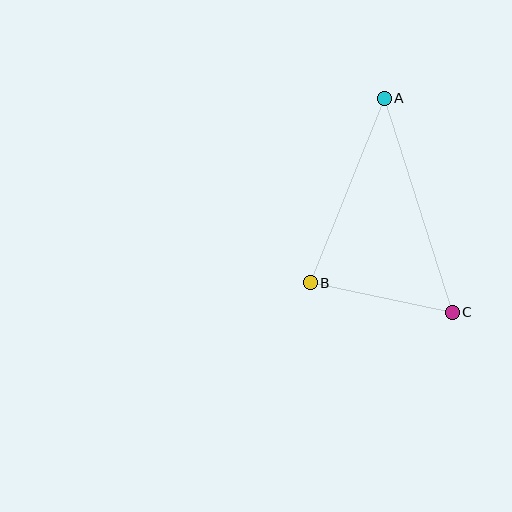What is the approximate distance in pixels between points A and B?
The distance between A and B is approximately 199 pixels.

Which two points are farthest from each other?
Points A and C are farthest from each other.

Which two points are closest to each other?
Points B and C are closest to each other.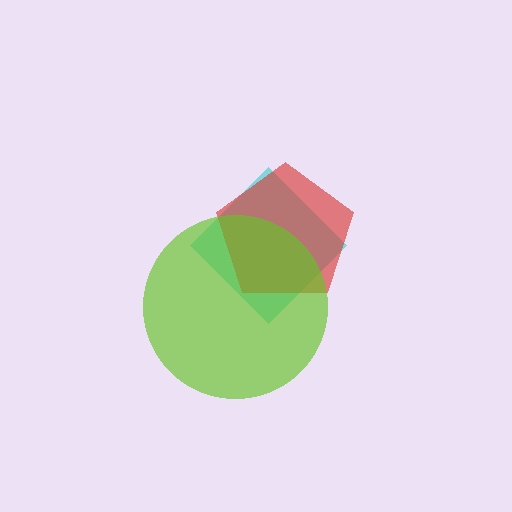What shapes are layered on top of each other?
The layered shapes are: a cyan diamond, a red pentagon, a lime circle.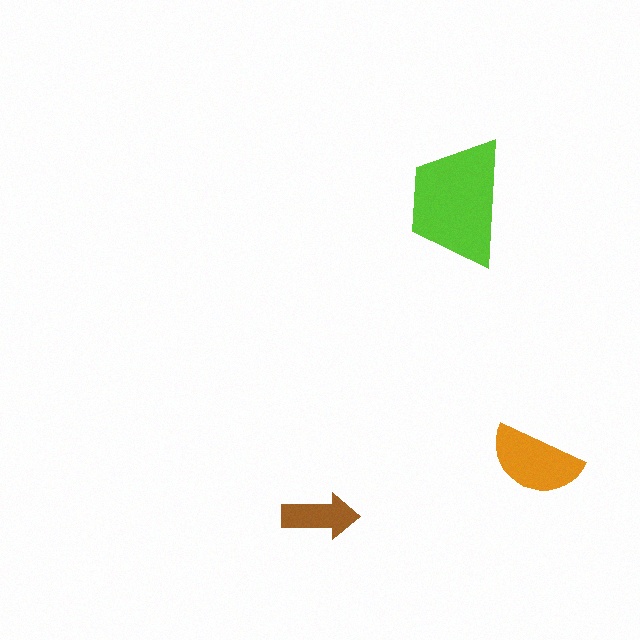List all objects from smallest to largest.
The brown arrow, the orange semicircle, the lime trapezoid.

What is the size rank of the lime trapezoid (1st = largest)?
1st.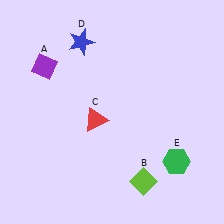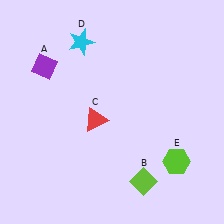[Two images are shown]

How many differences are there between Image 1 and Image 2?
There are 2 differences between the two images.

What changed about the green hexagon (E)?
In Image 1, E is green. In Image 2, it changed to lime.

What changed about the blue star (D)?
In Image 1, D is blue. In Image 2, it changed to cyan.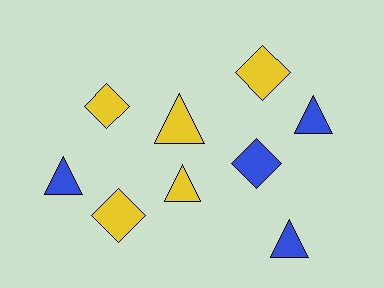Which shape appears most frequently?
Triangle, with 5 objects.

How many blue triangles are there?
There are 3 blue triangles.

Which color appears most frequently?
Yellow, with 5 objects.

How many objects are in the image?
There are 9 objects.